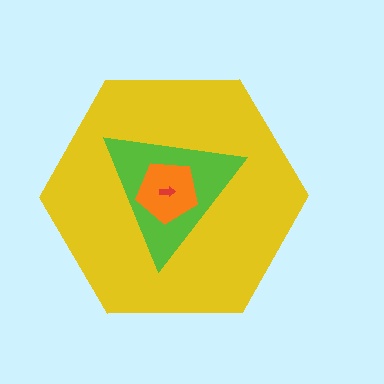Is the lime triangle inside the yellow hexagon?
Yes.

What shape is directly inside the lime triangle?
The orange pentagon.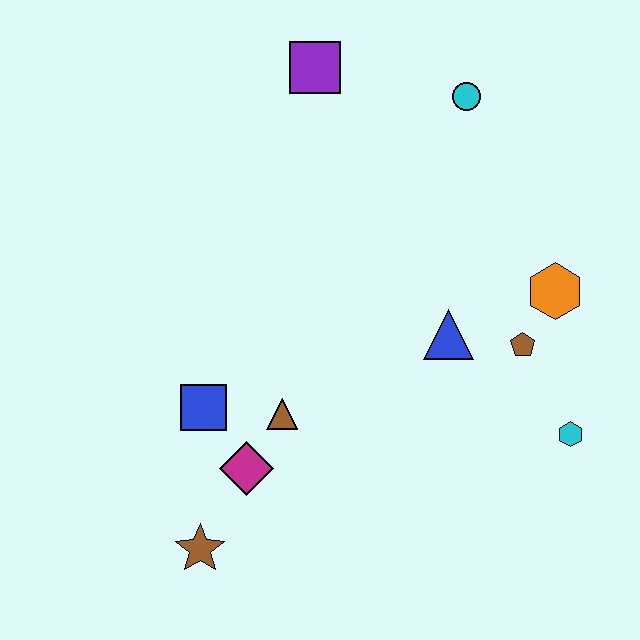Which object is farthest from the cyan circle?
The brown star is farthest from the cyan circle.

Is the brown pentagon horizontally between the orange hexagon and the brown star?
Yes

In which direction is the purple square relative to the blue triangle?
The purple square is above the blue triangle.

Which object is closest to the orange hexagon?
The brown pentagon is closest to the orange hexagon.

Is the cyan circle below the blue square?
No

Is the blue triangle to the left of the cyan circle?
Yes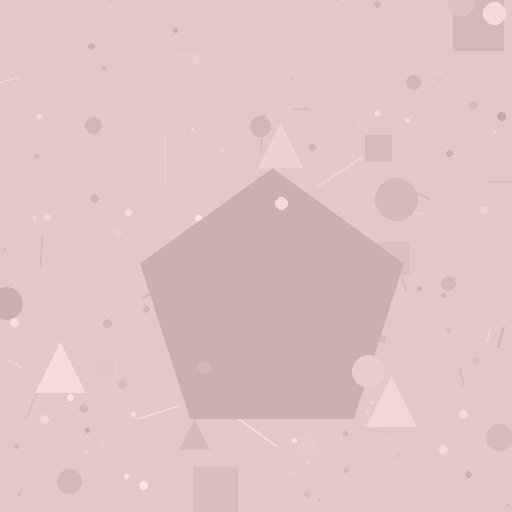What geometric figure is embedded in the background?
A pentagon is embedded in the background.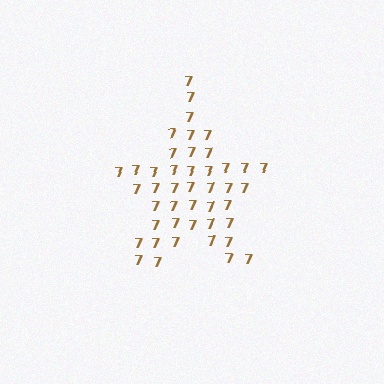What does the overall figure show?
The overall figure shows a star.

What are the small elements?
The small elements are digit 7's.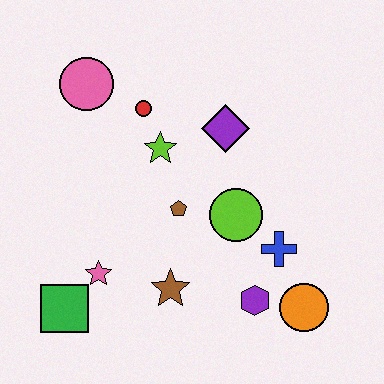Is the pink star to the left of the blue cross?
Yes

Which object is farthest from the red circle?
The orange circle is farthest from the red circle.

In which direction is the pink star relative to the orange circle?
The pink star is to the left of the orange circle.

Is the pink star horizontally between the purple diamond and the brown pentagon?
No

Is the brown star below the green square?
No